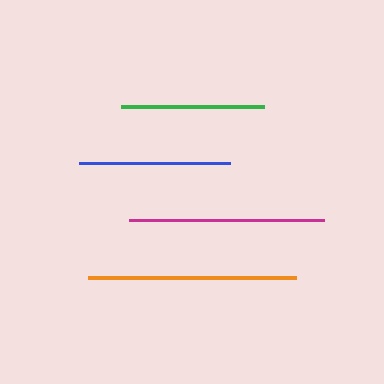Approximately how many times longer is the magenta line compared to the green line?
The magenta line is approximately 1.4 times the length of the green line.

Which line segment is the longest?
The orange line is the longest at approximately 208 pixels.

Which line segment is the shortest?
The green line is the shortest at approximately 143 pixels.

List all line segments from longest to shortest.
From longest to shortest: orange, magenta, blue, green.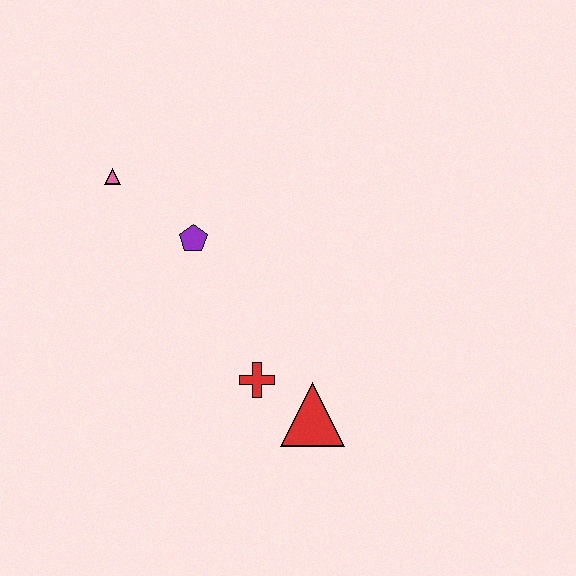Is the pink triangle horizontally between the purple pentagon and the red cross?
No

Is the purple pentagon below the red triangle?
No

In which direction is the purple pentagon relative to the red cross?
The purple pentagon is above the red cross.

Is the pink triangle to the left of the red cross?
Yes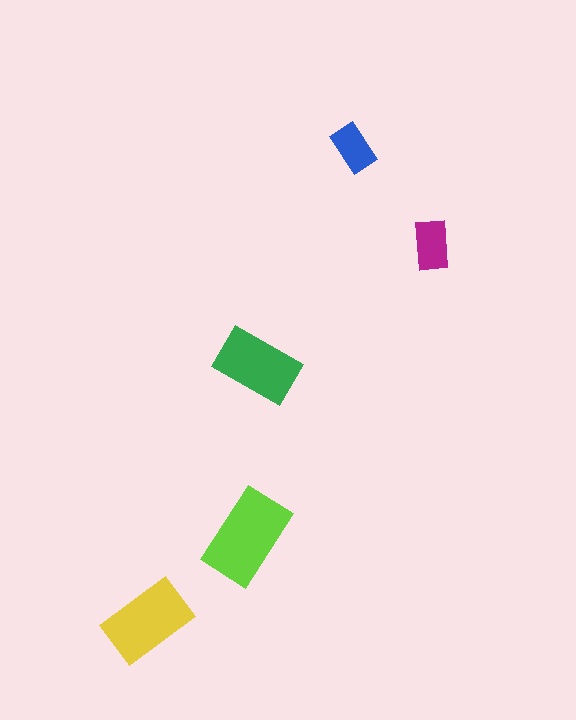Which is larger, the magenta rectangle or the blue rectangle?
The magenta one.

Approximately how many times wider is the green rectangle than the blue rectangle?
About 1.5 times wider.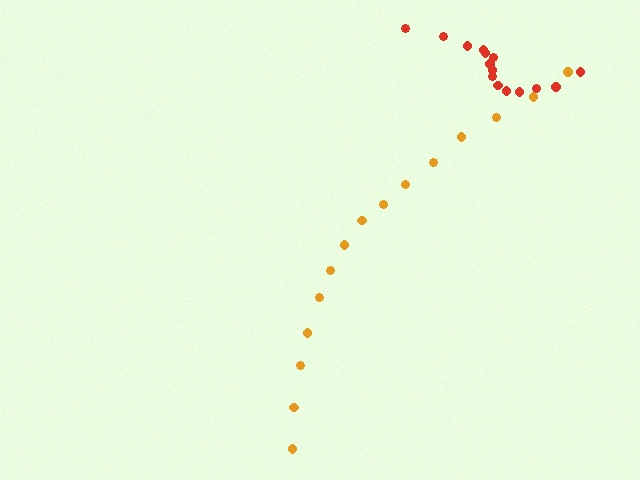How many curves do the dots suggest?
There are 2 distinct paths.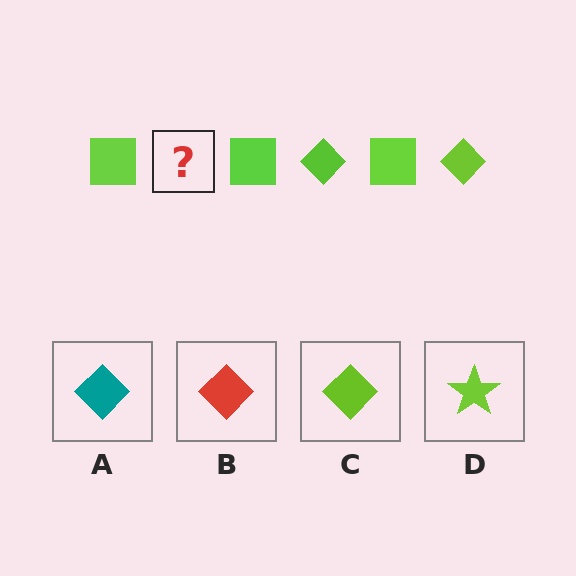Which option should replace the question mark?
Option C.